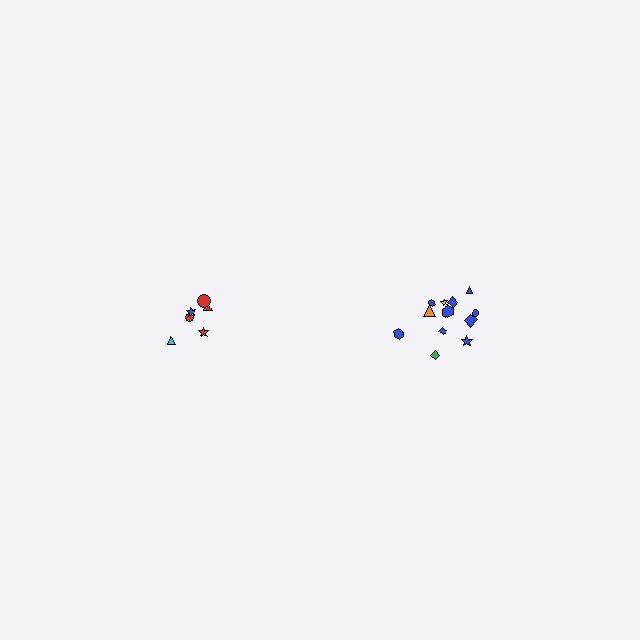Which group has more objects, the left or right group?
The right group.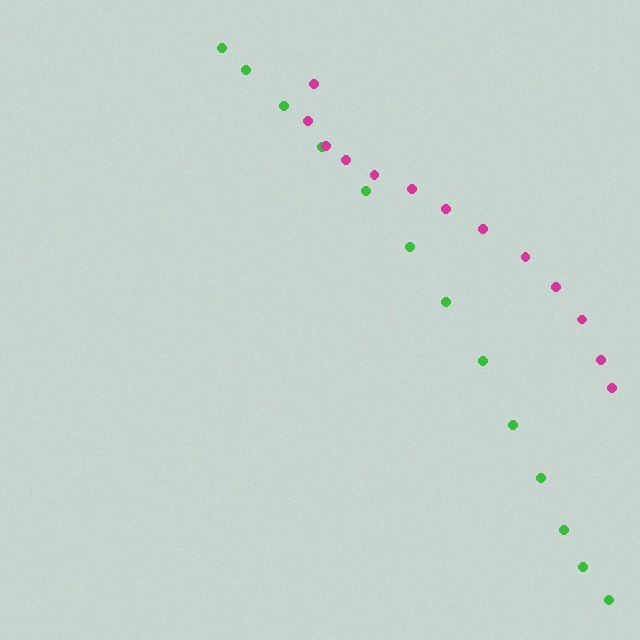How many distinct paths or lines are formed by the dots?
There are 2 distinct paths.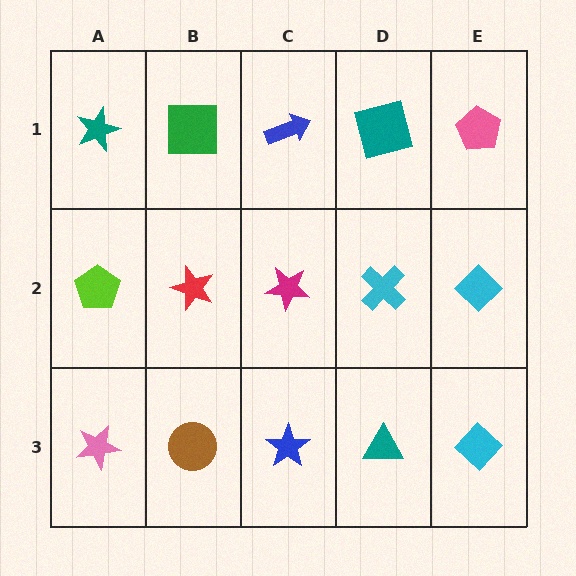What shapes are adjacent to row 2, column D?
A teal square (row 1, column D), a teal triangle (row 3, column D), a magenta star (row 2, column C), a cyan diamond (row 2, column E).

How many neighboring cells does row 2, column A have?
3.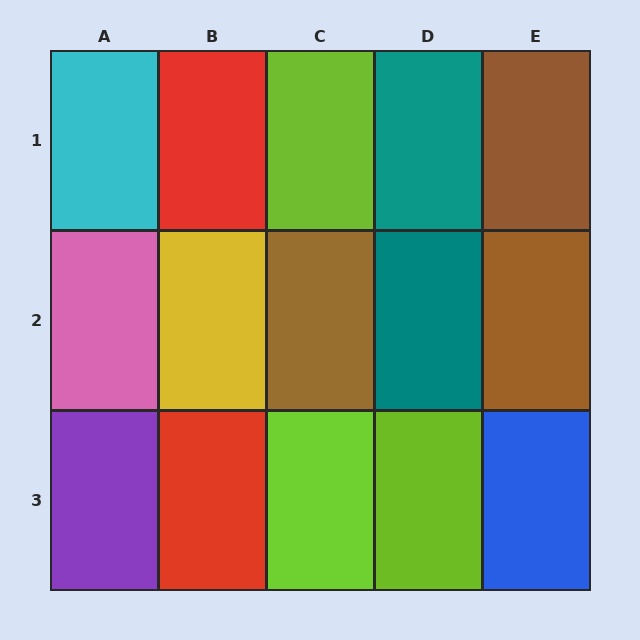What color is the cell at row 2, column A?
Pink.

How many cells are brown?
3 cells are brown.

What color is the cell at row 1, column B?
Red.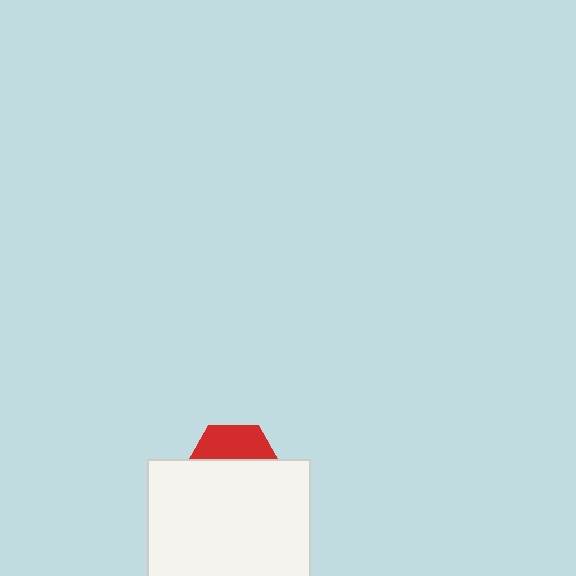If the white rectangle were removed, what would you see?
You would see the complete red hexagon.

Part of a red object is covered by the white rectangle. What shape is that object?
It is a hexagon.